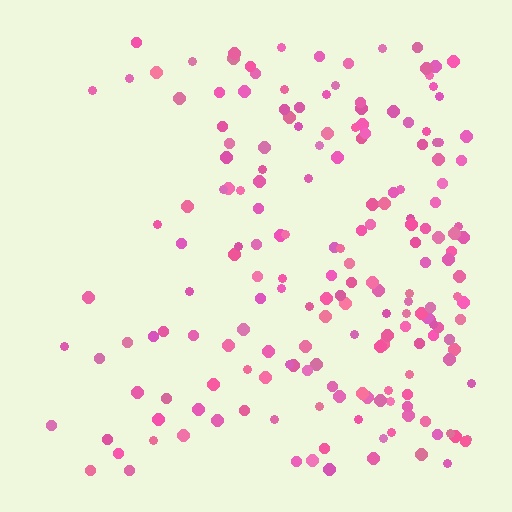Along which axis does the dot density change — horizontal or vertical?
Horizontal.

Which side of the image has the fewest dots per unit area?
The left.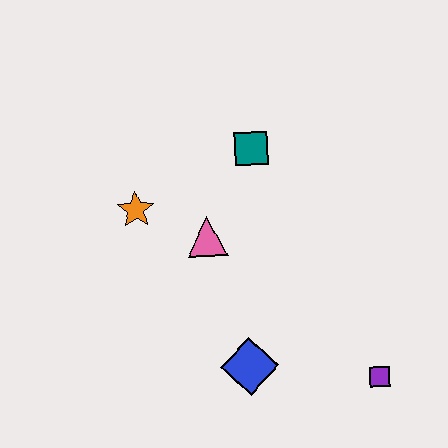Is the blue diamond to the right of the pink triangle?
Yes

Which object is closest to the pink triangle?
The orange star is closest to the pink triangle.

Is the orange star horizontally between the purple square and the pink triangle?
No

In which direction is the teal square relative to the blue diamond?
The teal square is above the blue diamond.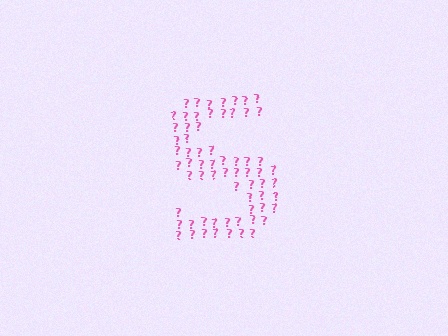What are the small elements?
The small elements are question marks.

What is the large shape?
The large shape is the letter S.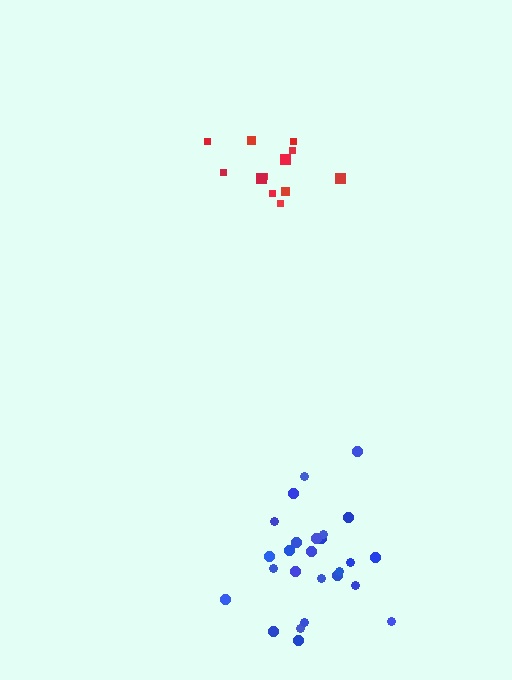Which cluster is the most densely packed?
Blue.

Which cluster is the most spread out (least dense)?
Red.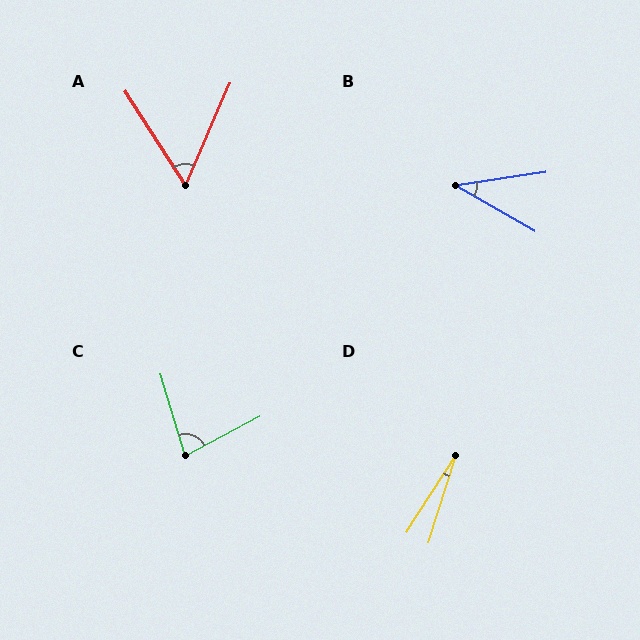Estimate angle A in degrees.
Approximately 56 degrees.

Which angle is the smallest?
D, at approximately 15 degrees.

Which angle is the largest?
C, at approximately 79 degrees.